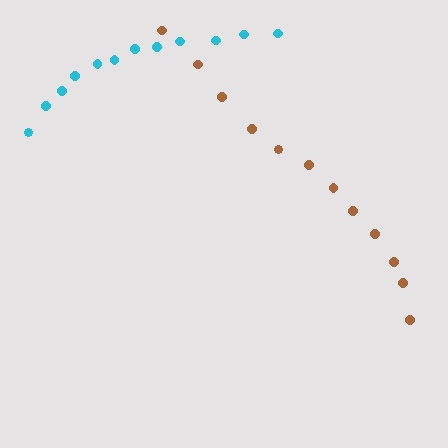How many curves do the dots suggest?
There are 2 distinct paths.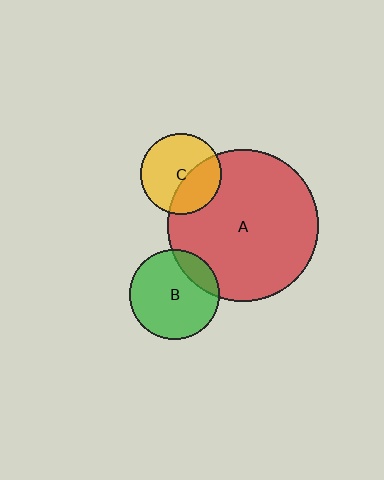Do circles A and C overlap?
Yes.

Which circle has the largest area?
Circle A (red).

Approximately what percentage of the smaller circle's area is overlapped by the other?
Approximately 35%.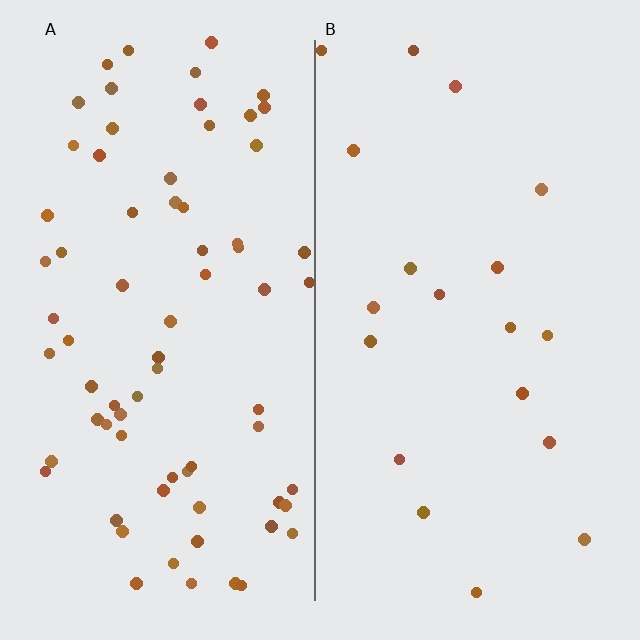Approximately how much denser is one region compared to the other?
Approximately 3.8× — region A over region B.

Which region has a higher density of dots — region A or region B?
A (the left).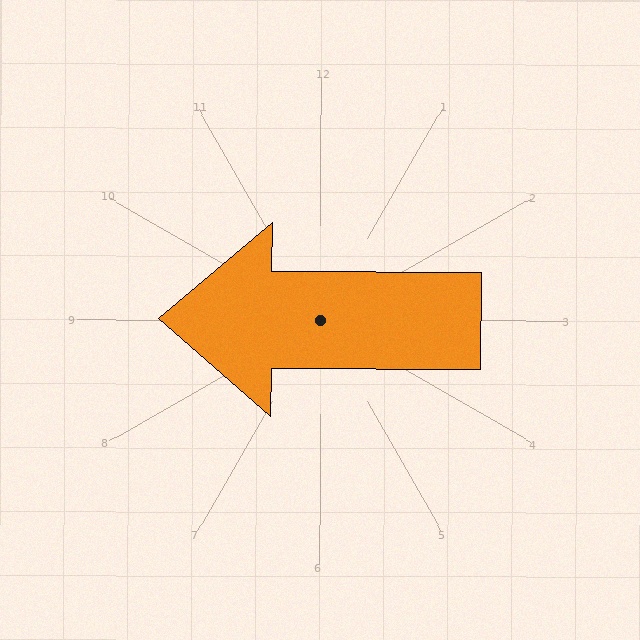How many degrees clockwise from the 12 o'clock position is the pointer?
Approximately 270 degrees.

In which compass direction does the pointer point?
West.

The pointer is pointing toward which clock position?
Roughly 9 o'clock.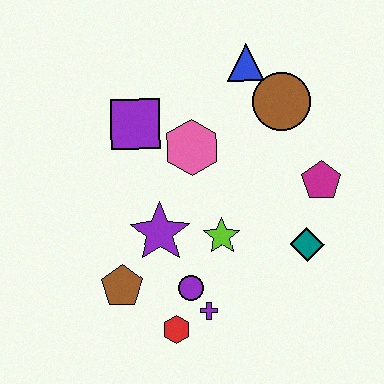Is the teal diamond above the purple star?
No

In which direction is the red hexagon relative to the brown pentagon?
The red hexagon is to the right of the brown pentagon.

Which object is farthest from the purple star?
The blue triangle is farthest from the purple star.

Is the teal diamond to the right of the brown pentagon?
Yes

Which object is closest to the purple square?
The pink hexagon is closest to the purple square.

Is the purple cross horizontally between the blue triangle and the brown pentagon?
Yes